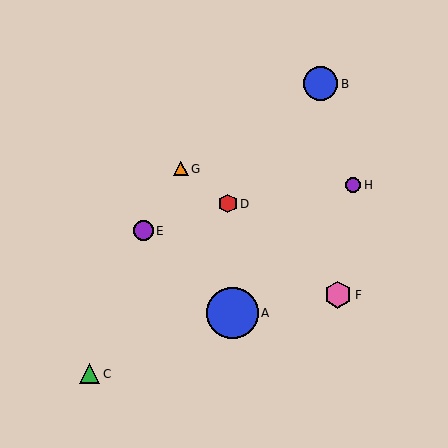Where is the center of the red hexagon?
The center of the red hexagon is at (228, 204).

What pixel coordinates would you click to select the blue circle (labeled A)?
Click at (232, 313) to select the blue circle A.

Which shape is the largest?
The blue circle (labeled A) is the largest.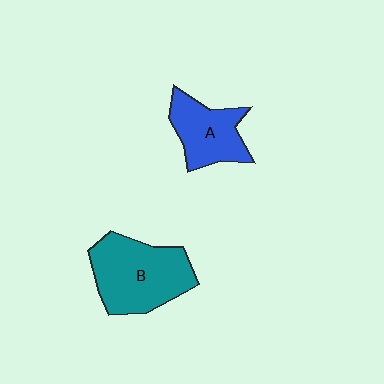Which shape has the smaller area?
Shape A (blue).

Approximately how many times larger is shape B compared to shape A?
Approximately 1.5 times.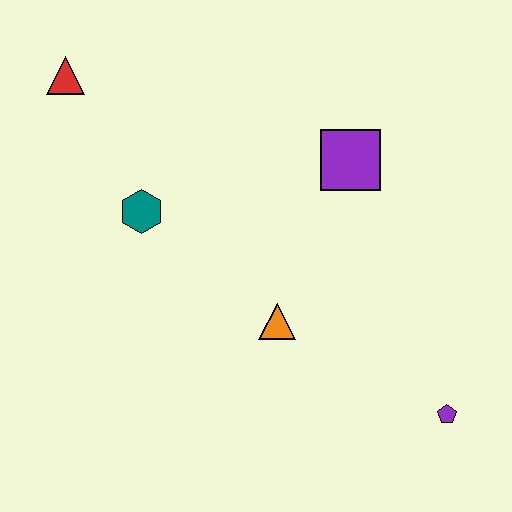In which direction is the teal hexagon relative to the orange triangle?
The teal hexagon is to the left of the orange triangle.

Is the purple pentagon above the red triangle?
No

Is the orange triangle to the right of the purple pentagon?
No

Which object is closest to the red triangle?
The teal hexagon is closest to the red triangle.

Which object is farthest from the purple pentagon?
The red triangle is farthest from the purple pentagon.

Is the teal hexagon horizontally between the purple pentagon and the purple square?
No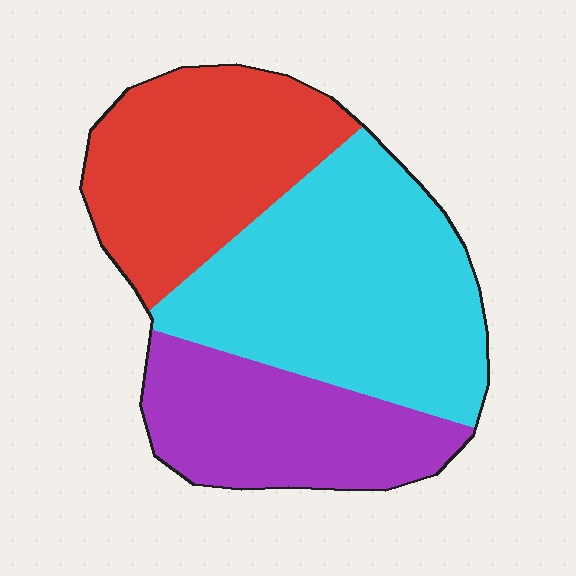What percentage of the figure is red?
Red covers 31% of the figure.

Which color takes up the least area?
Purple, at roughly 25%.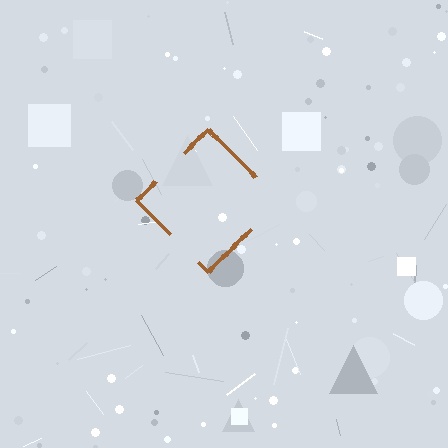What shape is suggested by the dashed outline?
The dashed outline suggests a diamond.